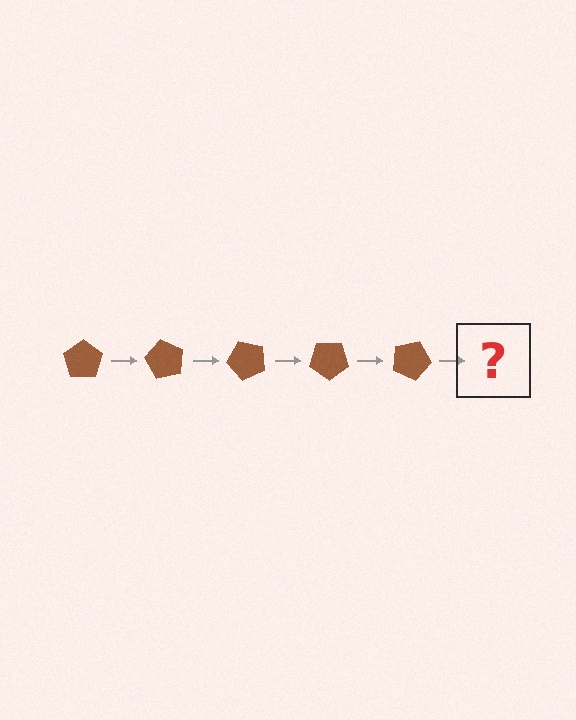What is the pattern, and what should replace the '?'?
The pattern is that the pentagon rotates 60 degrees each step. The '?' should be a brown pentagon rotated 300 degrees.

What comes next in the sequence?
The next element should be a brown pentagon rotated 300 degrees.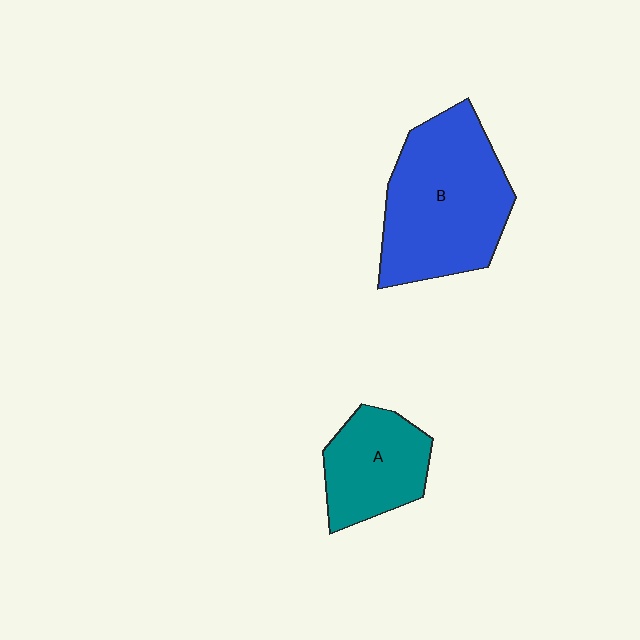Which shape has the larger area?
Shape B (blue).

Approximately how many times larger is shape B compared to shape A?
Approximately 1.8 times.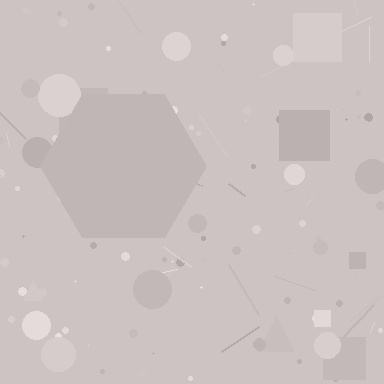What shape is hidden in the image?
A hexagon is hidden in the image.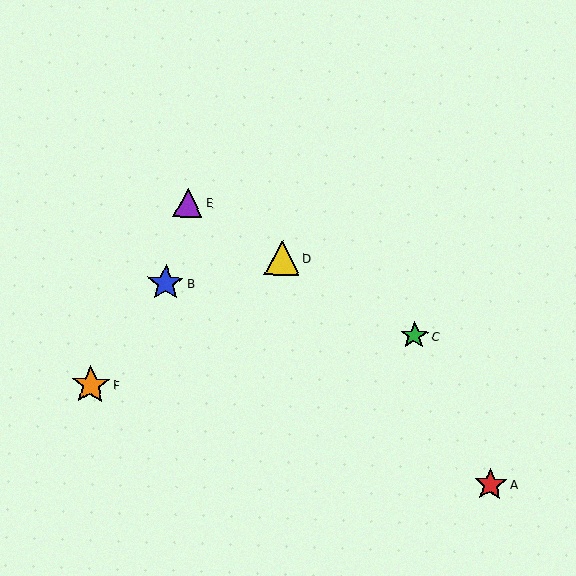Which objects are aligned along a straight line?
Objects C, D, E are aligned along a straight line.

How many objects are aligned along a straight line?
3 objects (C, D, E) are aligned along a straight line.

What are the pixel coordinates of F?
Object F is at (91, 385).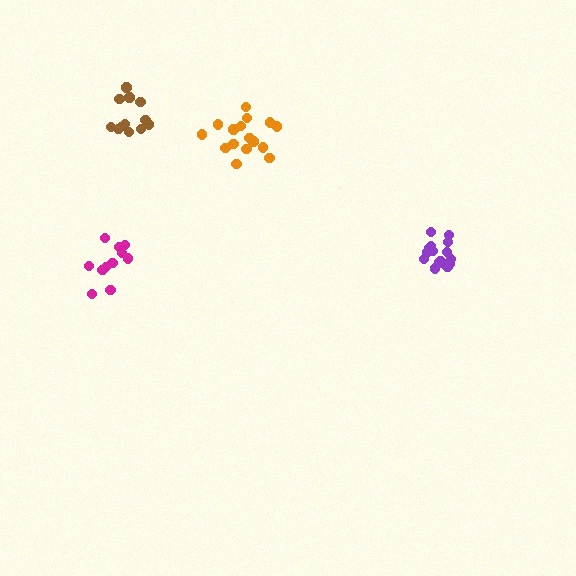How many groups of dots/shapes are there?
There are 4 groups.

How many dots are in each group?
Group 1: 16 dots, Group 2: 11 dots, Group 3: 12 dots, Group 4: 17 dots (56 total).